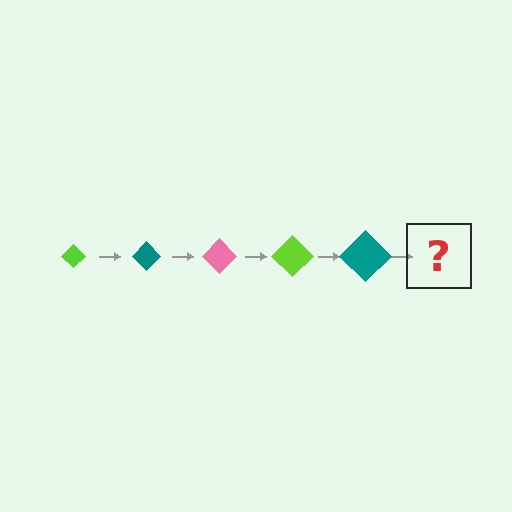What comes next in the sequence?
The next element should be a pink diamond, larger than the previous one.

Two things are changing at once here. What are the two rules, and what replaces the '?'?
The two rules are that the diamond grows larger each step and the color cycles through lime, teal, and pink. The '?' should be a pink diamond, larger than the previous one.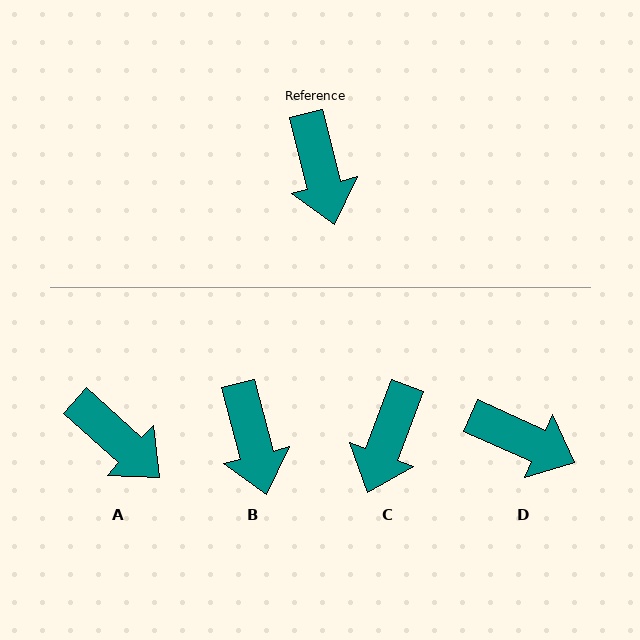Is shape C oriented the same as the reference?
No, it is off by about 35 degrees.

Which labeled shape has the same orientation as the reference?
B.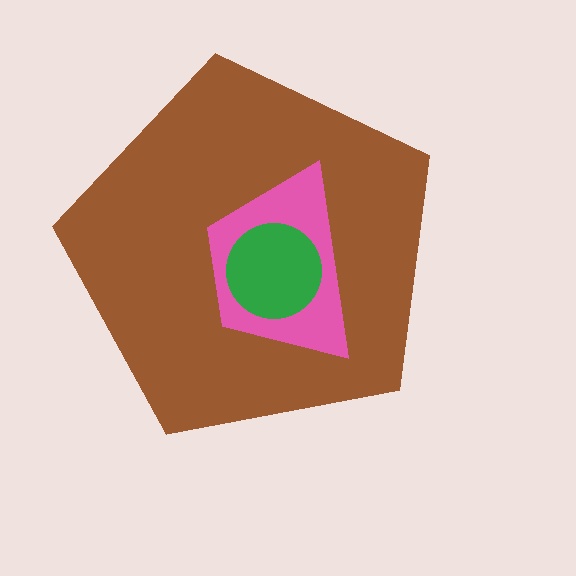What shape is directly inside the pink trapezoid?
The green circle.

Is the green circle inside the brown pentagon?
Yes.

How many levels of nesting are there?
3.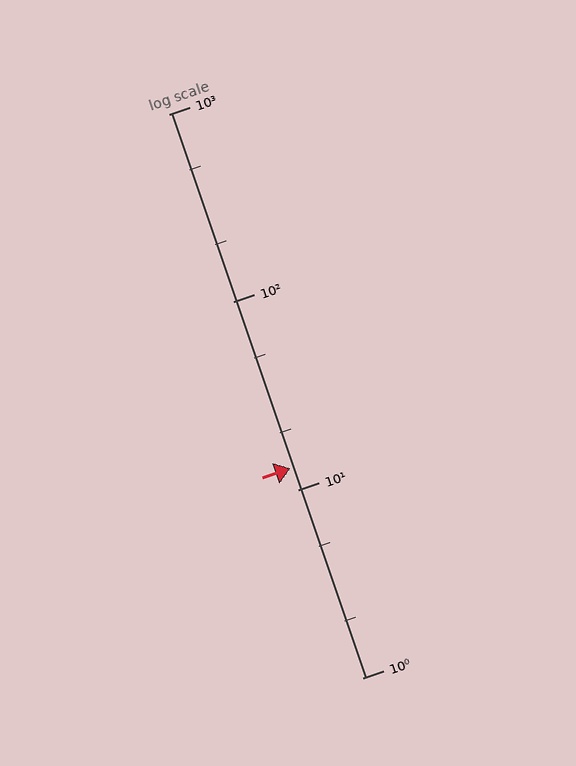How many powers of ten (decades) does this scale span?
The scale spans 3 decades, from 1 to 1000.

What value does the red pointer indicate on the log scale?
The pointer indicates approximately 13.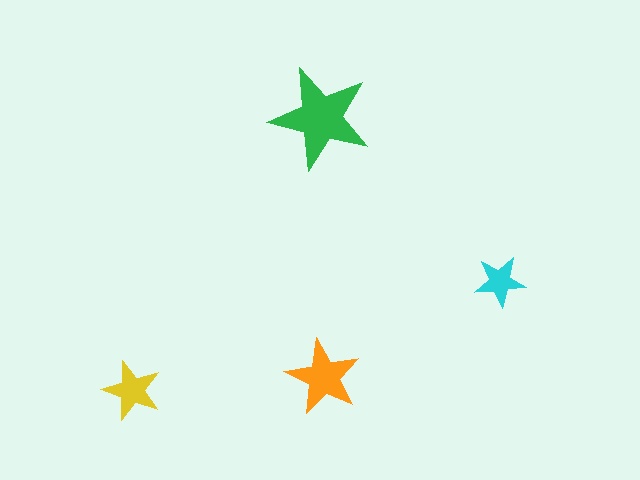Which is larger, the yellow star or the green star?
The green one.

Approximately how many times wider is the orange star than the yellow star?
About 1.5 times wider.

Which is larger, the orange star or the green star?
The green one.